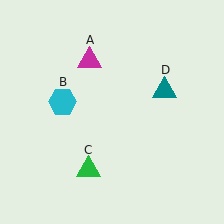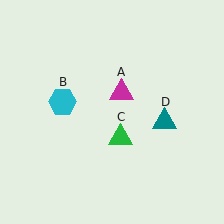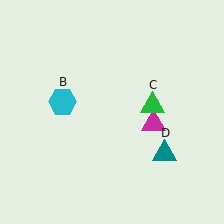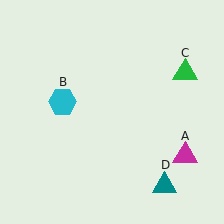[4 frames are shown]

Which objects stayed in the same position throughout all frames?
Cyan hexagon (object B) remained stationary.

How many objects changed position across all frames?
3 objects changed position: magenta triangle (object A), green triangle (object C), teal triangle (object D).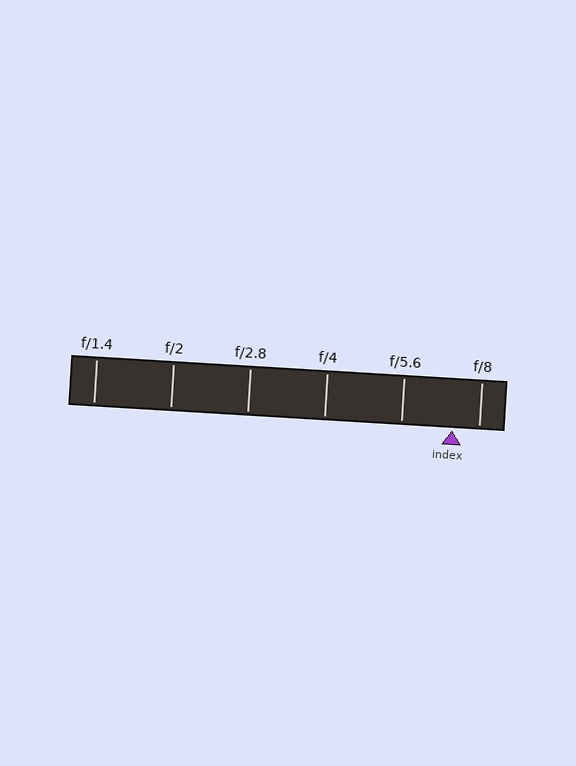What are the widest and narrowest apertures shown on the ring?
The widest aperture shown is f/1.4 and the narrowest is f/8.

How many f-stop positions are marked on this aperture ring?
There are 6 f-stop positions marked.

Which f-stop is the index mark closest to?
The index mark is closest to f/8.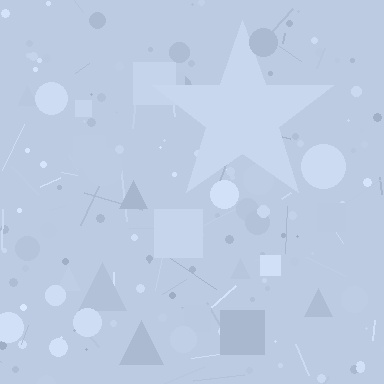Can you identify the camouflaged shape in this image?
The camouflaged shape is a star.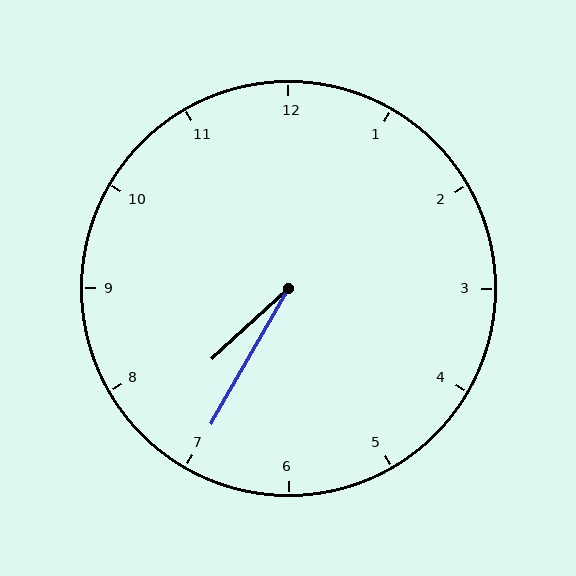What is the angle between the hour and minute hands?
Approximately 18 degrees.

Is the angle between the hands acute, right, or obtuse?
It is acute.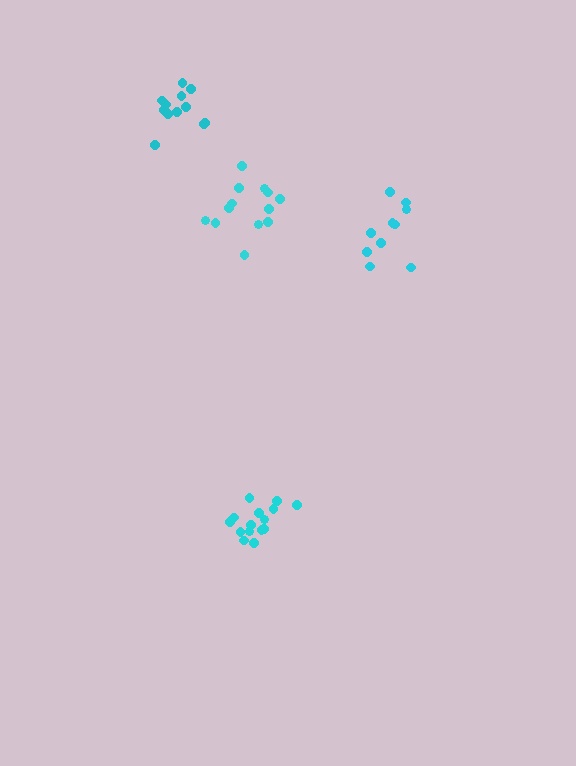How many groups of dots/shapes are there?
There are 4 groups.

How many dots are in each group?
Group 1: 13 dots, Group 2: 15 dots, Group 3: 10 dots, Group 4: 12 dots (50 total).